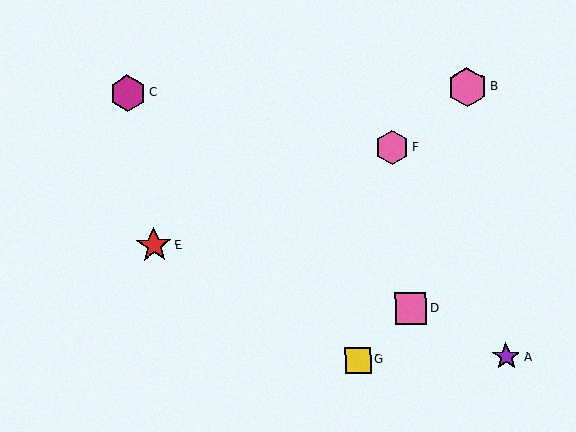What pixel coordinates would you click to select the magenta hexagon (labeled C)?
Click at (128, 93) to select the magenta hexagon C.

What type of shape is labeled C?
Shape C is a magenta hexagon.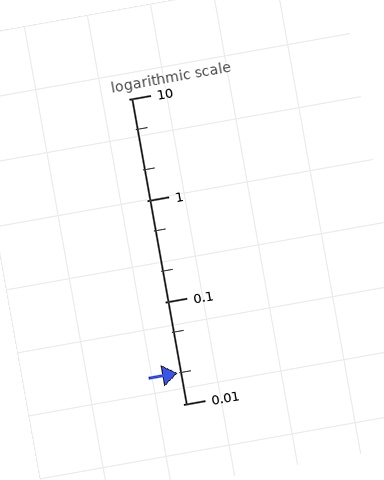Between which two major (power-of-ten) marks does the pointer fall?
The pointer is between 0.01 and 0.1.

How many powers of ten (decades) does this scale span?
The scale spans 3 decades, from 0.01 to 10.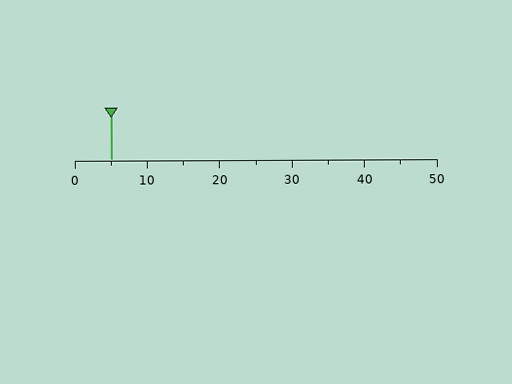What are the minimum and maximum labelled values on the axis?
The axis runs from 0 to 50.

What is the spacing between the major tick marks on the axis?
The major ticks are spaced 10 apart.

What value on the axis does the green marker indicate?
The marker indicates approximately 5.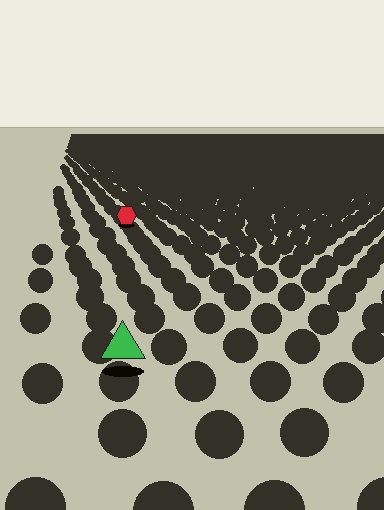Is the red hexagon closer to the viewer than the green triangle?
No. The green triangle is closer — you can tell from the texture gradient: the ground texture is coarser near it.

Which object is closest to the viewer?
The green triangle is closest. The texture marks near it are larger and more spread out.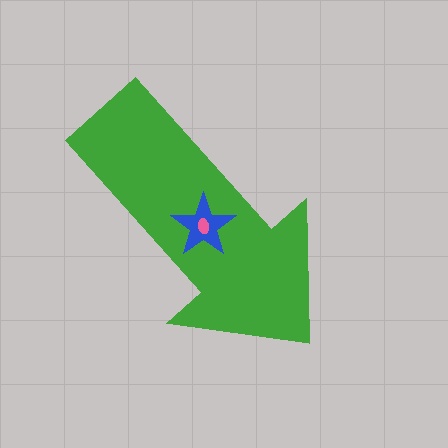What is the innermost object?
The pink ellipse.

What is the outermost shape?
The green arrow.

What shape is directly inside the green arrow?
The blue star.